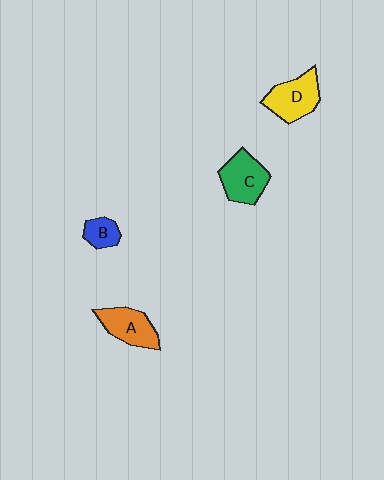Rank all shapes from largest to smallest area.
From largest to smallest: D (yellow), C (green), A (orange), B (blue).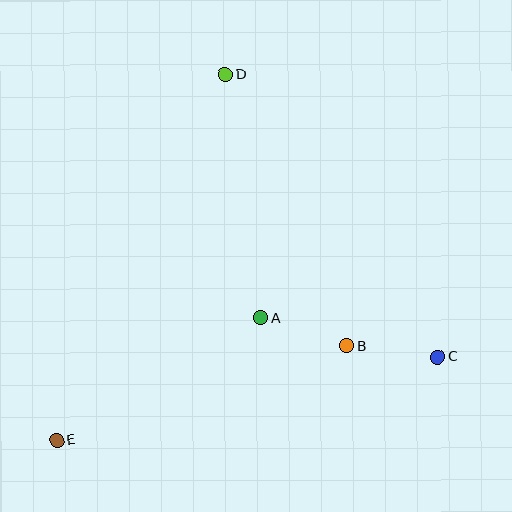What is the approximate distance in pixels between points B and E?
The distance between B and E is approximately 305 pixels.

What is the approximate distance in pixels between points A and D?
The distance between A and D is approximately 246 pixels.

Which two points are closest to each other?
Points A and B are closest to each other.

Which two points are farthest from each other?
Points D and E are farthest from each other.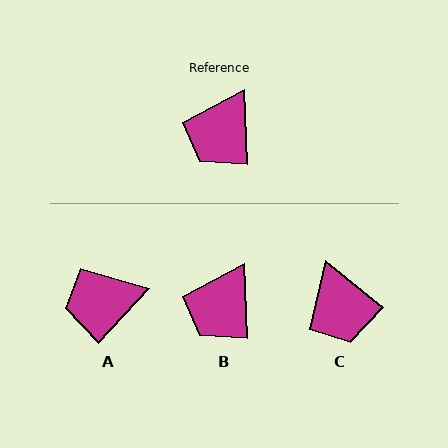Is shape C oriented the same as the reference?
No, it is off by about 49 degrees.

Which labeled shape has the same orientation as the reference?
B.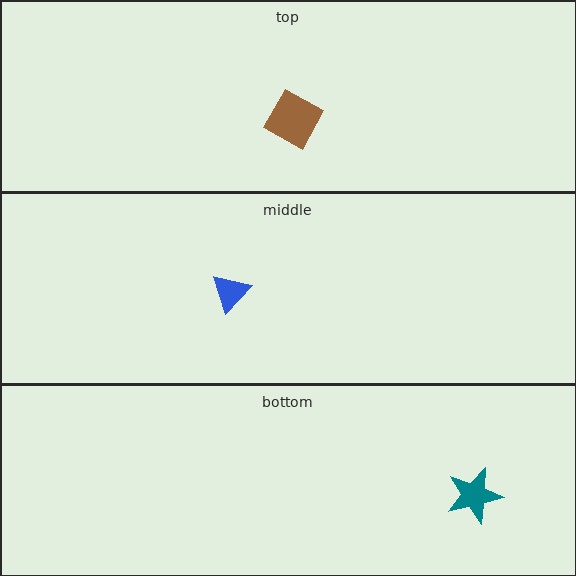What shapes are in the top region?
The brown diamond.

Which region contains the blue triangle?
The middle region.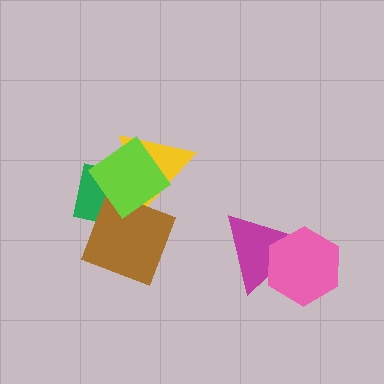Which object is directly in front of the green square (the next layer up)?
The brown square is directly in front of the green square.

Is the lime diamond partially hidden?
No, no other shape covers it.